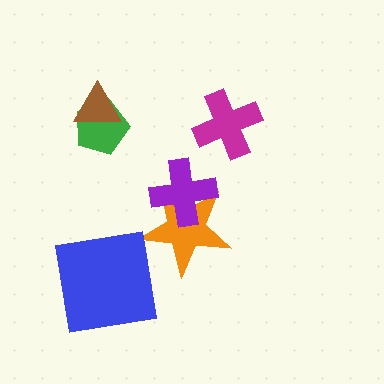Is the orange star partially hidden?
Yes, it is partially covered by another shape.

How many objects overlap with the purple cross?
1 object overlaps with the purple cross.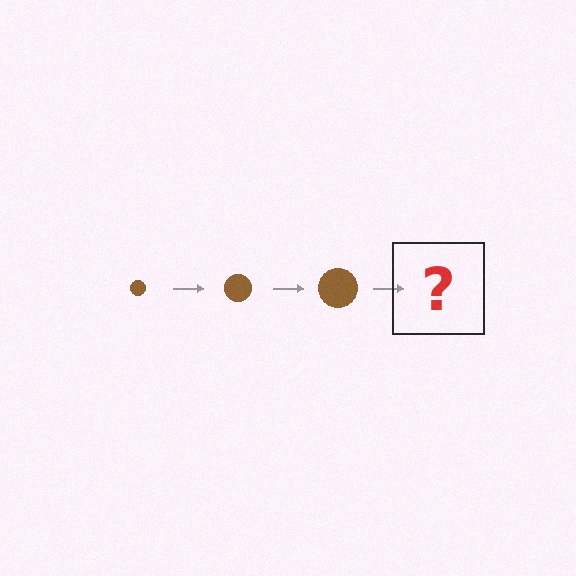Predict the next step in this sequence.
The next step is a brown circle, larger than the previous one.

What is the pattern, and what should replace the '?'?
The pattern is that the circle gets progressively larger each step. The '?' should be a brown circle, larger than the previous one.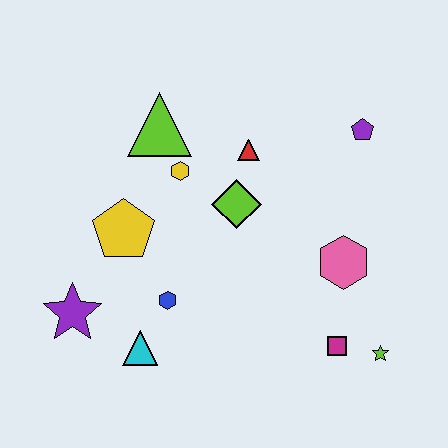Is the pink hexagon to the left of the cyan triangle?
No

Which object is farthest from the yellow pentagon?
The lime star is farthest from the yellow pentagon.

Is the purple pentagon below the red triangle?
No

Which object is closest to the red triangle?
The lime diamond is closest to the red triangle.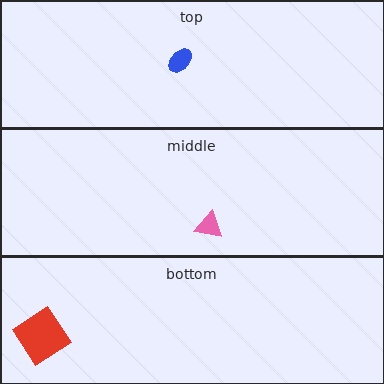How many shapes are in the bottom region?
1.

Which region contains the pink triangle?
The middle region.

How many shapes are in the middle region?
1.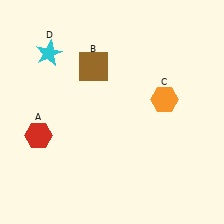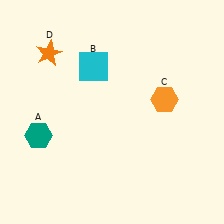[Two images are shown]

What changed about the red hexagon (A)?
In Image 1, A is red. In Image 2, it changed to teal.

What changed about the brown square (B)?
In Image 1, B is brown. In Image 2, it changed to cyan.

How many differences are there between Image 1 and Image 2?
There are 3 differences between the two images.